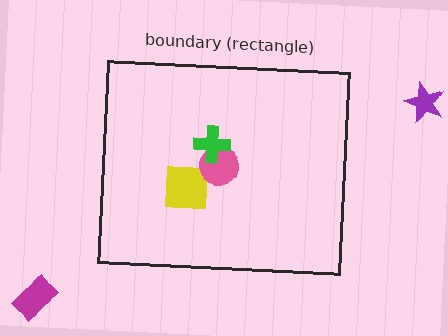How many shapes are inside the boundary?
3 inside, 2 outside.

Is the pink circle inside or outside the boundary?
Inside.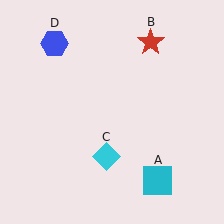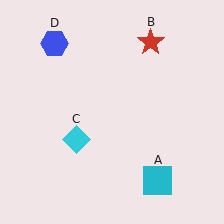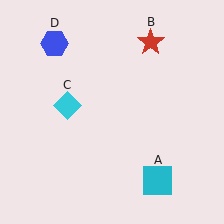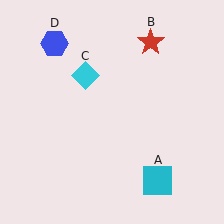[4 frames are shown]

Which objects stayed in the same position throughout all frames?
Cyan square (object A) and red star (object B) and blue hexagon (object D) remained stationary.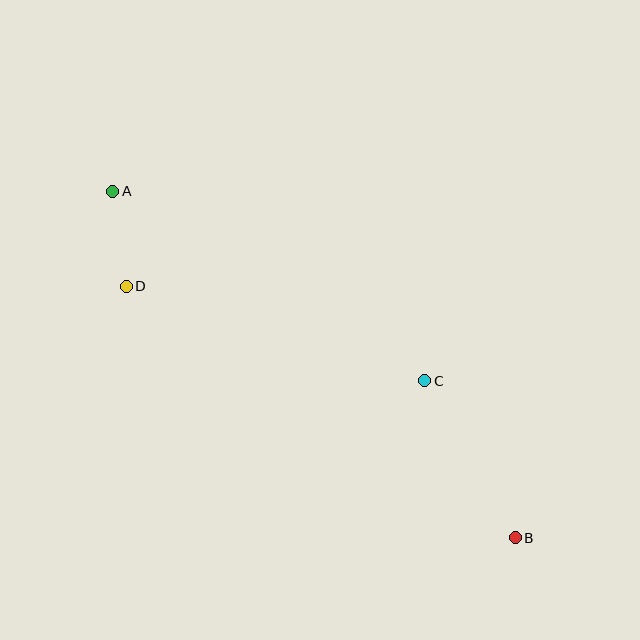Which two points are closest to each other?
Points A and D are closest to each other.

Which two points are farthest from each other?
Points A and B are farthest from each other.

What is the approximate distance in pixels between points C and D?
The distance between C and D is approximately 313 pixels.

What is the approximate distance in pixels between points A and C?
The distance between A and C is approximately 365 pixels.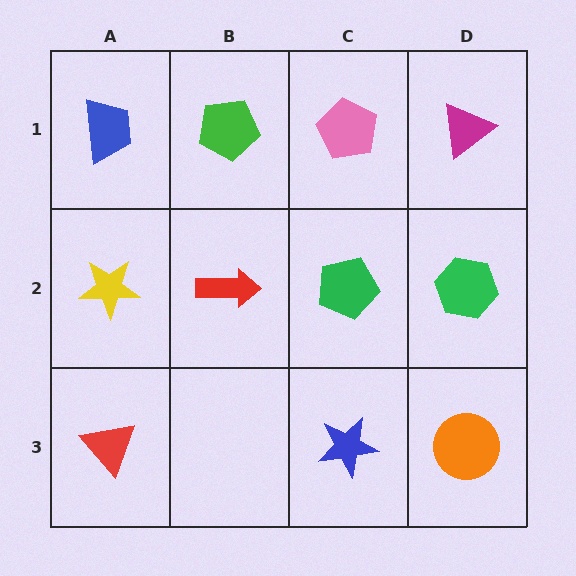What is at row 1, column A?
A blue trapezoid.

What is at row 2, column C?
A green pentagon.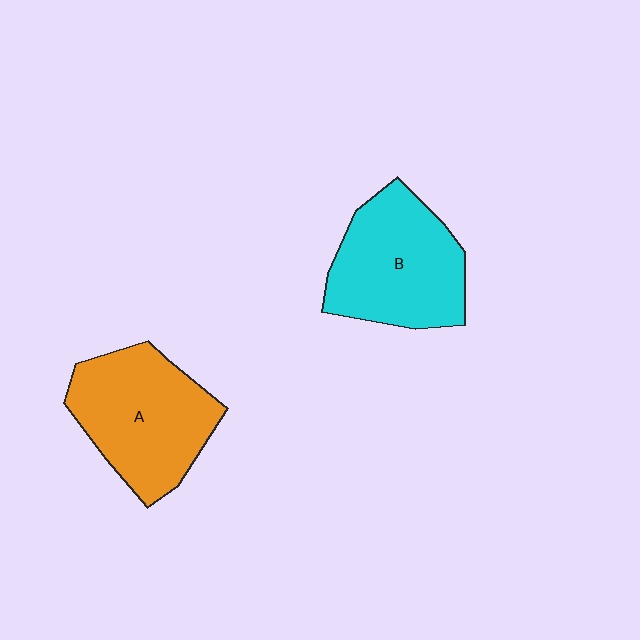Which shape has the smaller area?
Shape B (cyan).